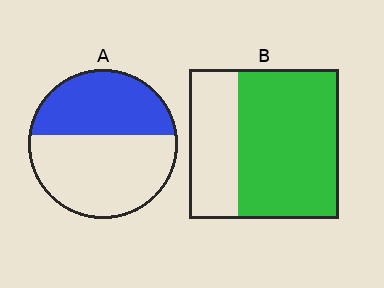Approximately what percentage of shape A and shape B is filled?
A is approximately 40% and B is approximately 65%.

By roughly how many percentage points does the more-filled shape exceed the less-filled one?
By roughly 25 percentage points (B over A).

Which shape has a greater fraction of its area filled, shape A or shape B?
Shape B.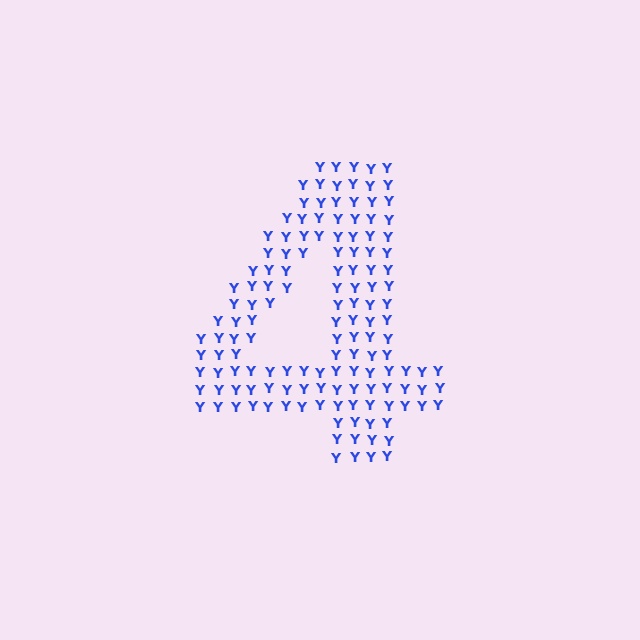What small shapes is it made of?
It is made of small letter Y's.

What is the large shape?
The large shape is the digit 4.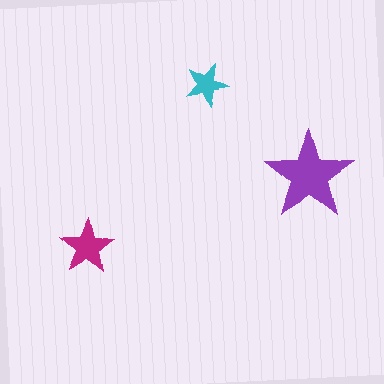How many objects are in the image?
There are 3 objects in the image.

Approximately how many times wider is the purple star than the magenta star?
About 1.5 times wider.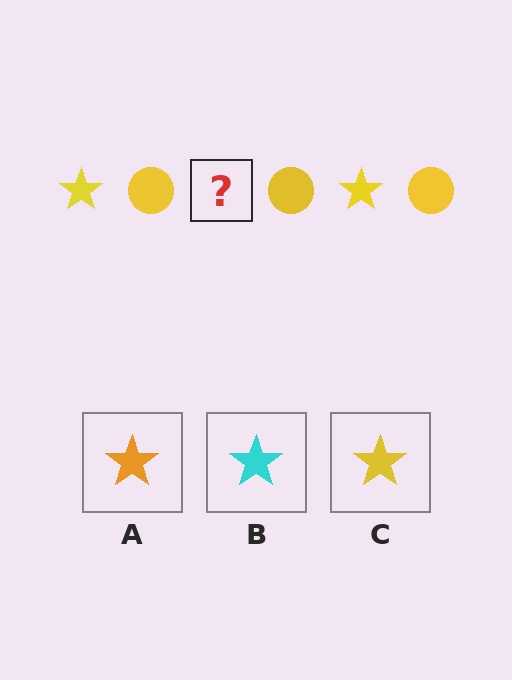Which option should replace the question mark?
Option C.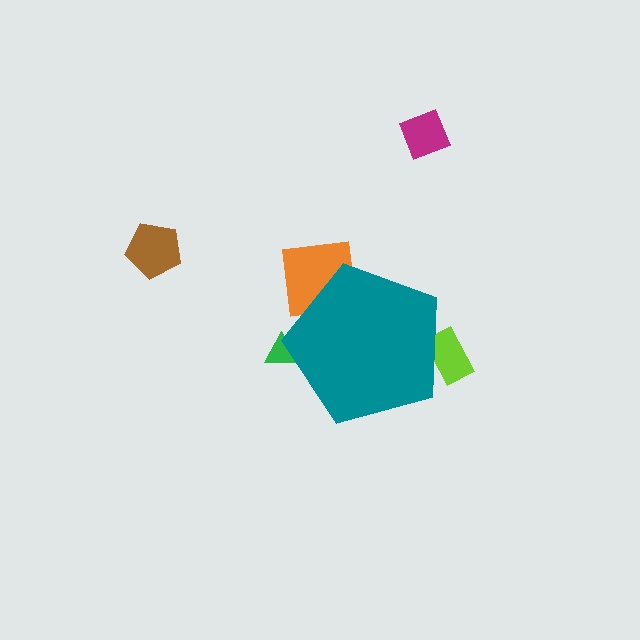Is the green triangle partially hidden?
Yes, the green triangle is partially hidden behind the teal pentagon.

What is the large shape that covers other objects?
A teal pentagon.